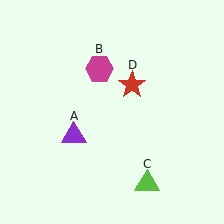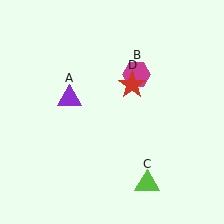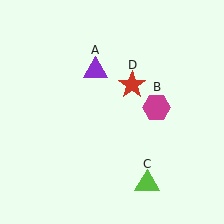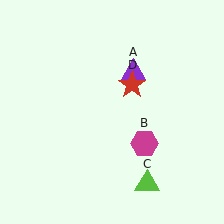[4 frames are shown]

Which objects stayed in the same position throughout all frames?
Lime triangle (object C) and red star (object D) remained stationary.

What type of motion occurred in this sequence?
The purple triangle (object A), magenta hexagon (object B) rotated clockwise around the center of the scene.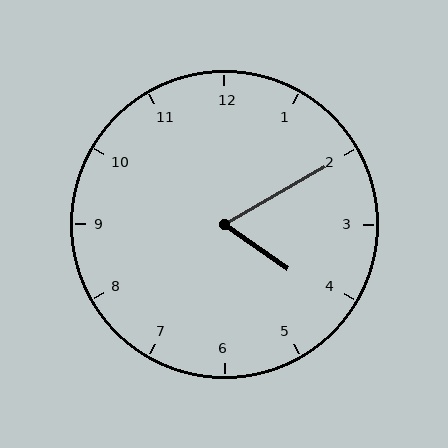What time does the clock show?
4:10.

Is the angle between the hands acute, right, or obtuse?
It is acute.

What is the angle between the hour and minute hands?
Approximately 65 degrees.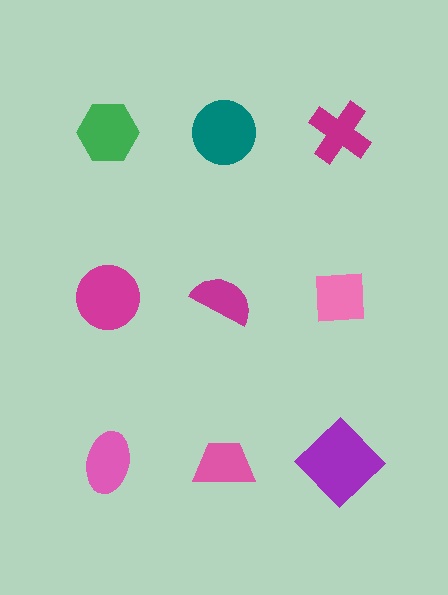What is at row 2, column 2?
A magenta semicircle.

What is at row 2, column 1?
A magenta circle.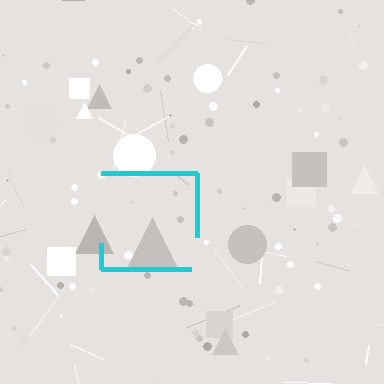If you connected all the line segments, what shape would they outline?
They would outline a square.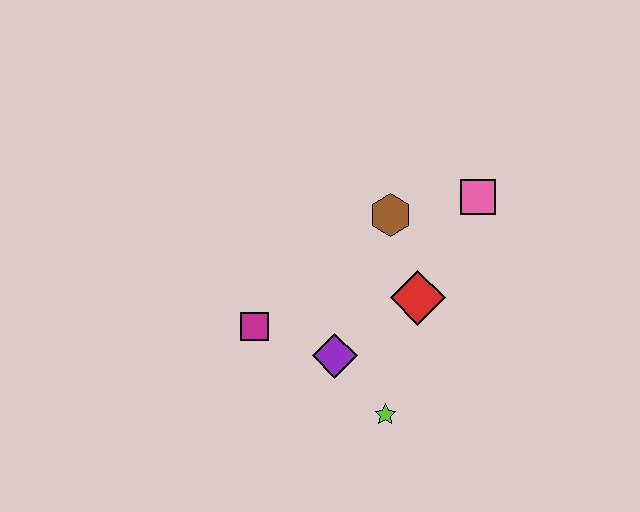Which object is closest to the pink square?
The brown hexagon is closest to the pink square.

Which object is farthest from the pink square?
The magenta square is farthest from the pink square.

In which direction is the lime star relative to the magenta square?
The lime star is to the right of the magenta square.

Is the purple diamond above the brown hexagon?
No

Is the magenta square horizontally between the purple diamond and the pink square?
No